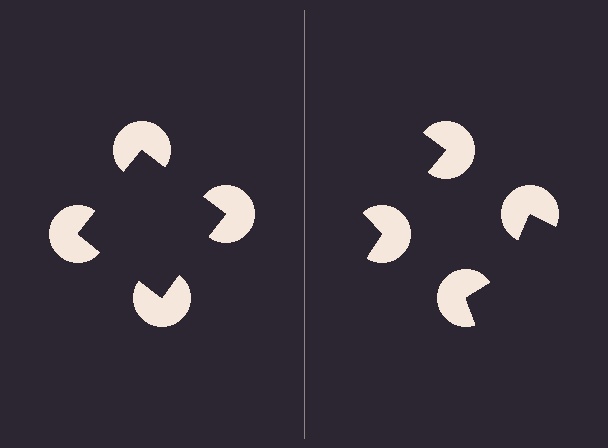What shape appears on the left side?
An illusory square.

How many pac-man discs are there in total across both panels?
8 — 4 on each side.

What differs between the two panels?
The pac-man discs are positioned identically on both sides; only the wedge orientations differ. On the left they align to a square; on the right they are misaligned.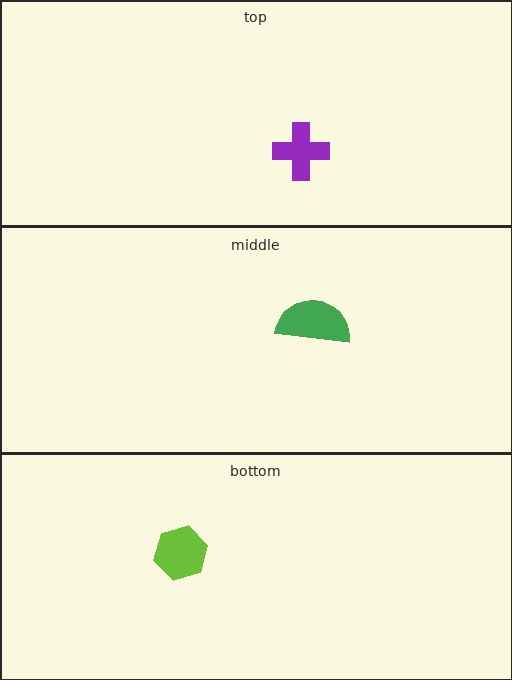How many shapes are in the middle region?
1.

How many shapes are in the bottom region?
1.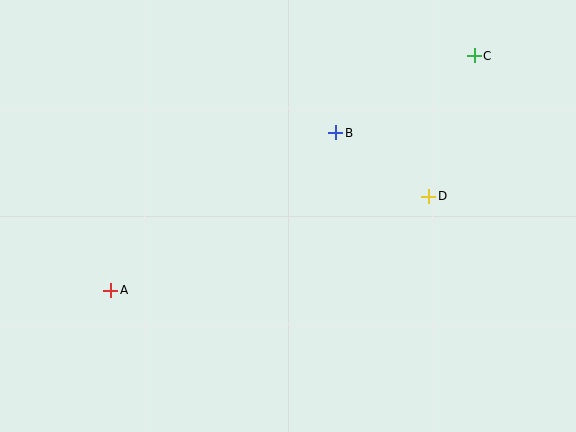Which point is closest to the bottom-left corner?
Point A is closest to the bottom-left corner.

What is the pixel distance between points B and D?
The distance between B and D is 112 pixels.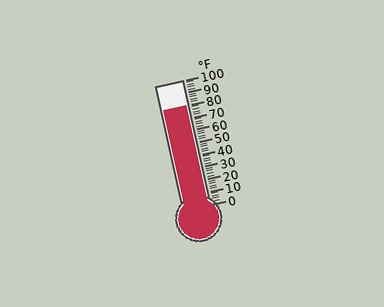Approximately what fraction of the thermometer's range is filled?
The thermometer is filled to approximately 80% of its range.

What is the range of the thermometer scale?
The thermometer scale ranges from 0°F to 100°F.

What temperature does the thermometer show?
The thermometer shows approximately 80°F.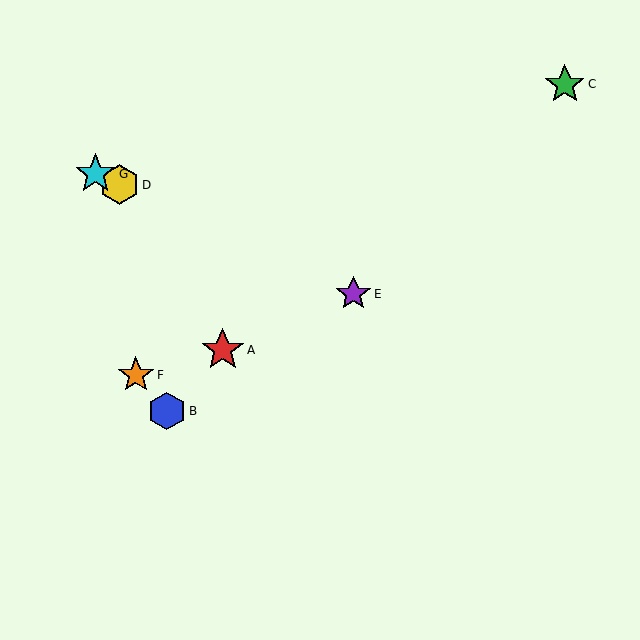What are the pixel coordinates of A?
Object A is at (223, 350).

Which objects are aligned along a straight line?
Objects D, E, G are aligned along a straight line.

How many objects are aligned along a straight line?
3 objects (D, E, G) are aligned along a straight line.